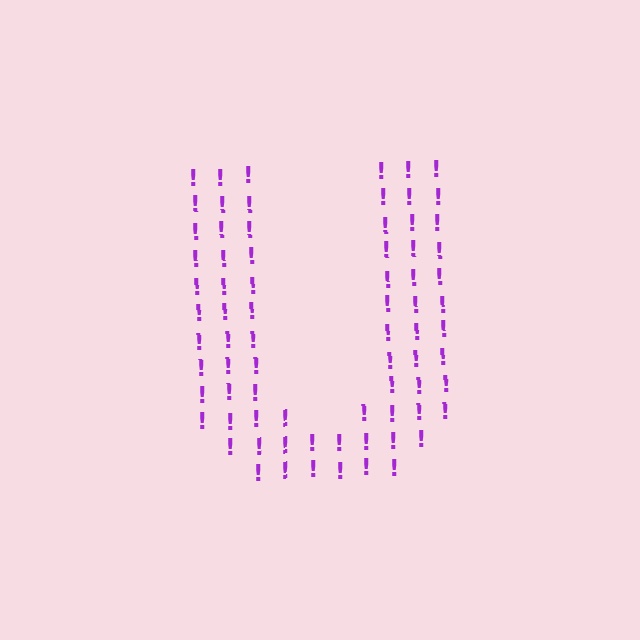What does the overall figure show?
The overall figure shows the letter U.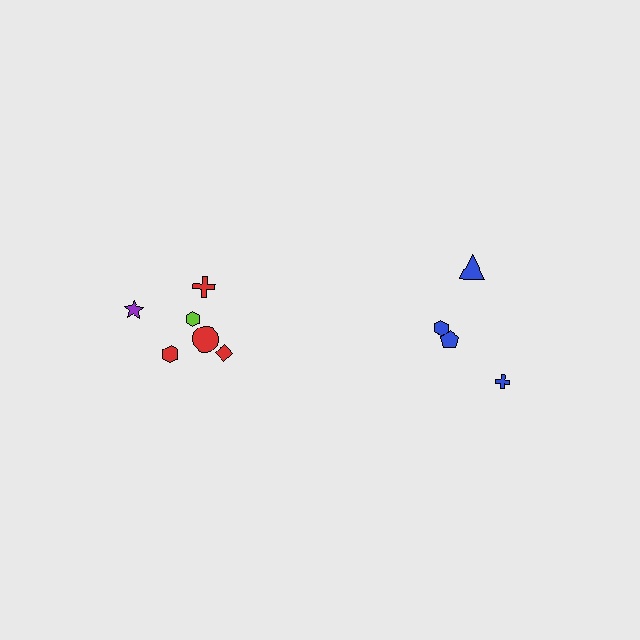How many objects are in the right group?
There are 4 objects.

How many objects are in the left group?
There are 6 objects.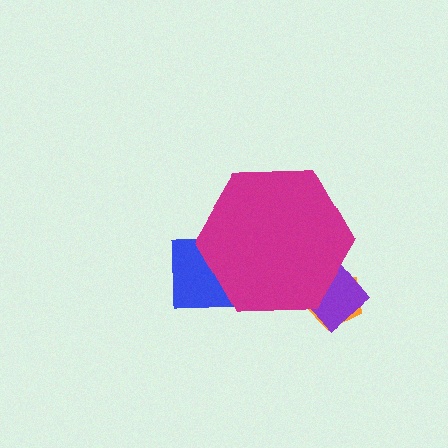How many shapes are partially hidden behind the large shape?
3 shapes are partially hidden.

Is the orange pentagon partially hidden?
Yes, the orange pentagon is partially hidden behind the magenta hexagon.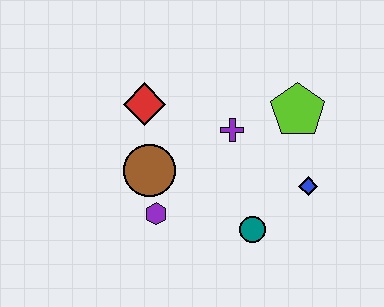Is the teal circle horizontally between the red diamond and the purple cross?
No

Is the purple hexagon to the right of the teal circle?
No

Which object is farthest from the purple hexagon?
The lime pentagon is farthest from the purple hexagon.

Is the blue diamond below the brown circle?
Yes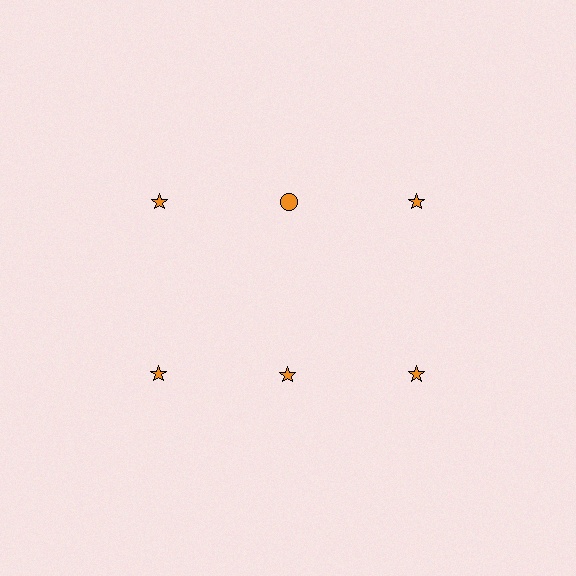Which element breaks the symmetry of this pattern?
The orange circle in the top row, second from left column breaks the symmetry. All other shapes are orange stars.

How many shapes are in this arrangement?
There are 6 shapes arranged in a grid pattern.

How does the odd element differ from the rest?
It has a different shape: circle instead of star.